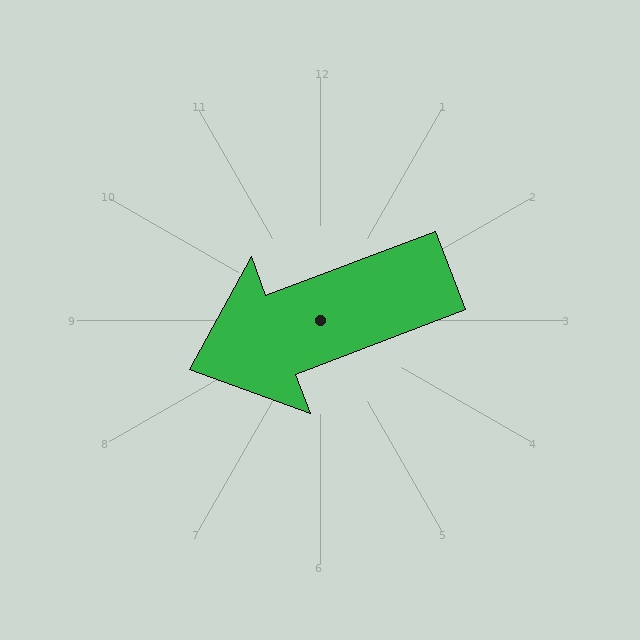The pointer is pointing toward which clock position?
Roughly 8 o'clock.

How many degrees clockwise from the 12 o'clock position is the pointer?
Approximately 249 degrees.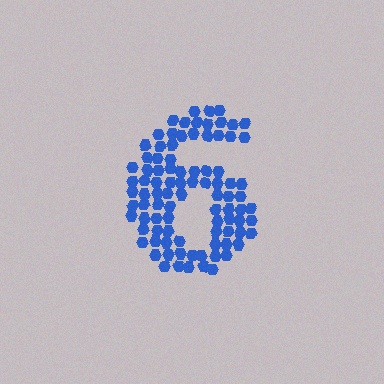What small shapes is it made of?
It is made of small hexagons.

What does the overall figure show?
The overall figure shows the digit 6.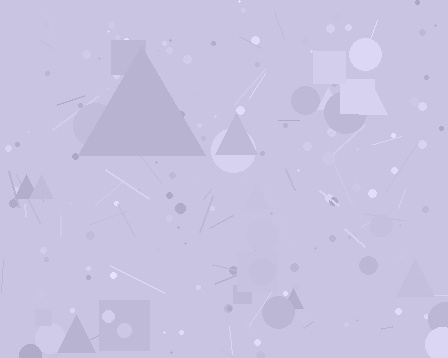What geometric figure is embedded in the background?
A triangle is embedded in the background.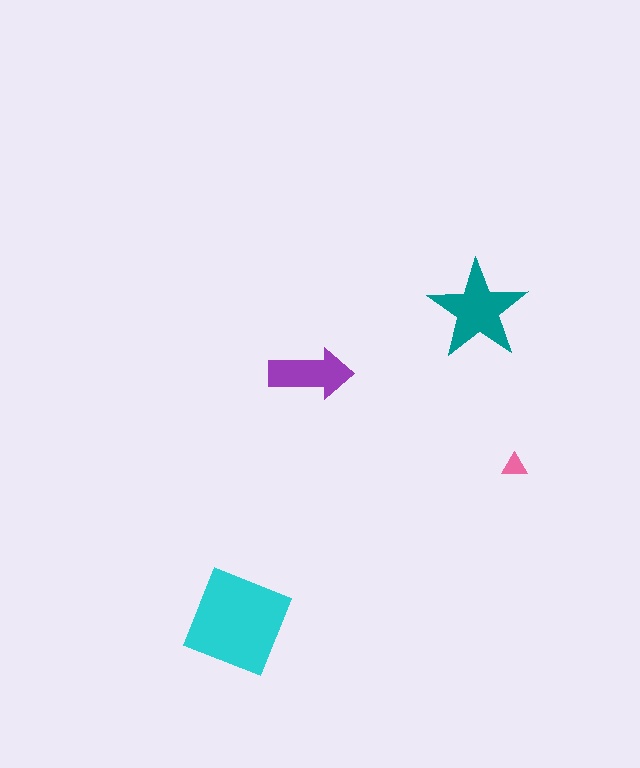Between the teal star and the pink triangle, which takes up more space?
The teal star.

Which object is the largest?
The cyan square.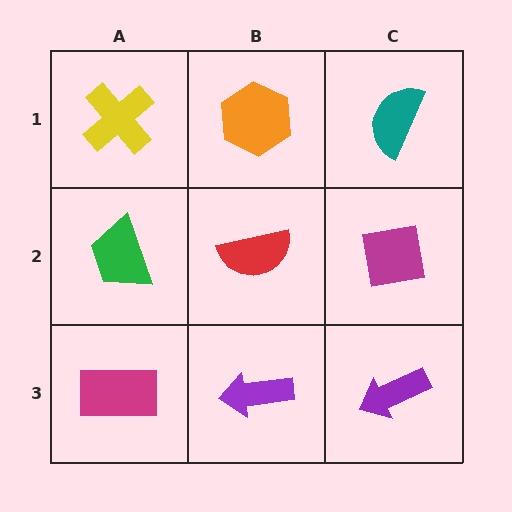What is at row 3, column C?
A purple arrow.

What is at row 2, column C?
A magenta square.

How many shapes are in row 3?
3 shapes.